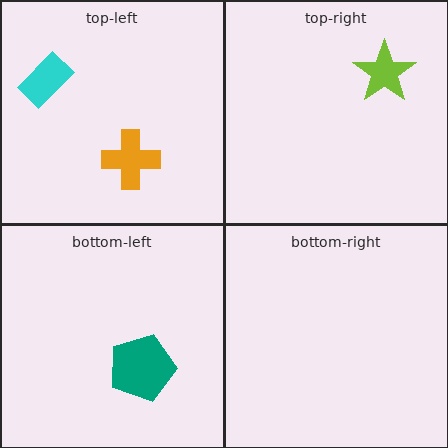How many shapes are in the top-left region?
2.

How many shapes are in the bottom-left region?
1.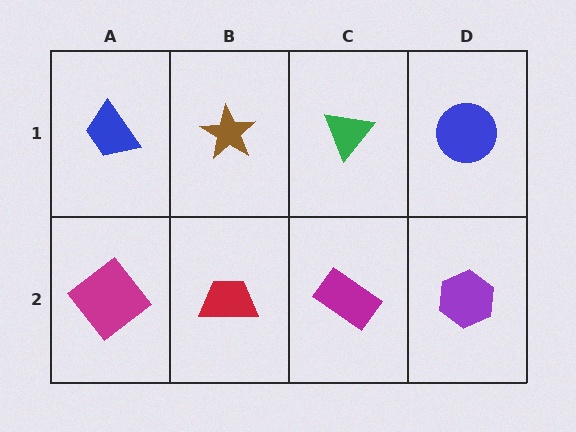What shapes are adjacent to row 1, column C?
A magenta rectangle (row 2, column C), a brown star (row 1, column B), a blue circle (row 1, column D).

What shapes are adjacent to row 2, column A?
A blue trapezoid (row 1, column A), a red trapezoid (row 2, column B).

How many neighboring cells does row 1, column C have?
3.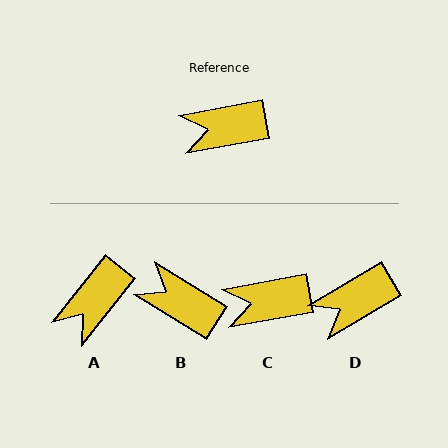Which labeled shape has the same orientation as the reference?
C.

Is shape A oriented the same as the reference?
No, it is off by about 41 degrees.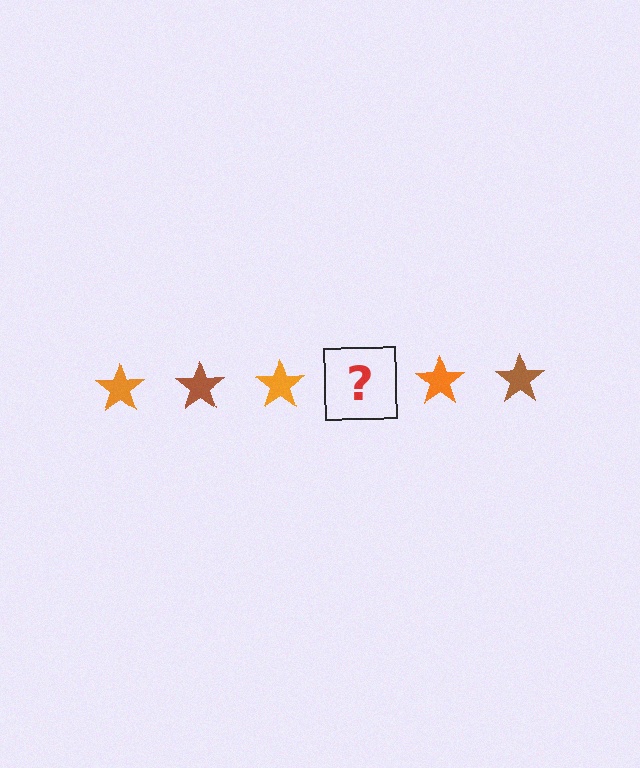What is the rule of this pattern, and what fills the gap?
The rule is that the pattern cycles through orange, brown stars. The gap should be filled with a brown star.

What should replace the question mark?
The question mark should be replaced with a brown star.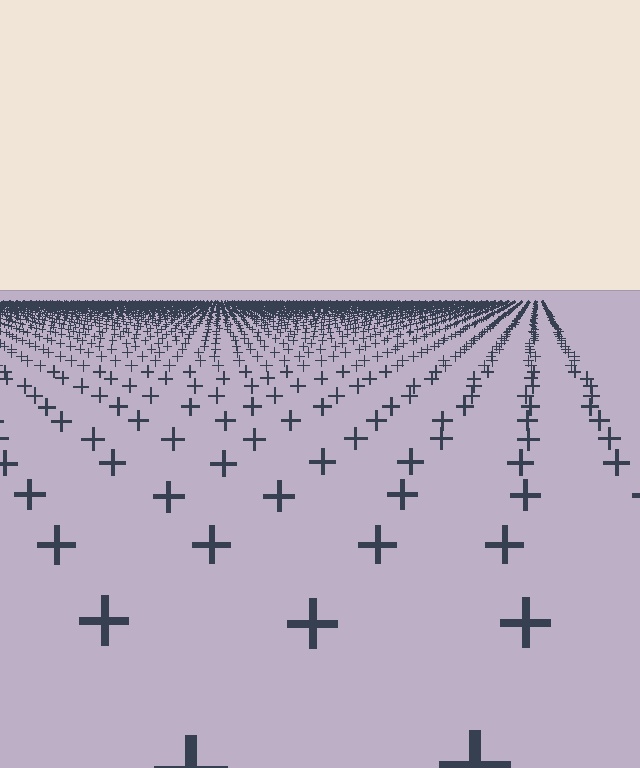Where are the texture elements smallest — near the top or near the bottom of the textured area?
Near the top.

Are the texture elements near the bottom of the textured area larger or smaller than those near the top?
Larger. Near the bottom, elements are closer to the viewer and appear at a bigger on-screen size.